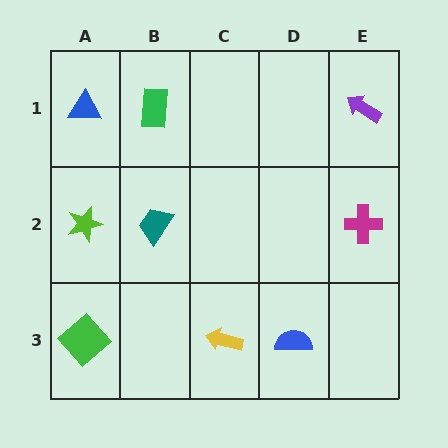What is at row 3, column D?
A blue semicircle.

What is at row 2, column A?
A lime star.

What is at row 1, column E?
A purple arrow.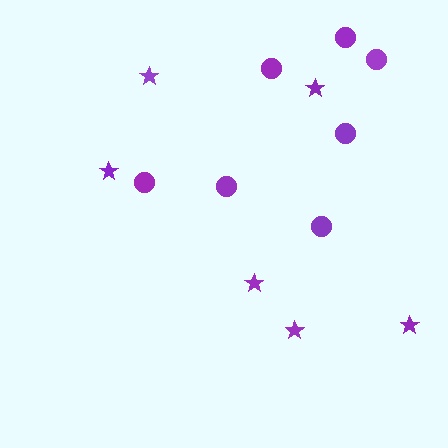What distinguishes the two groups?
There are 2 groups: one group of circles (7) and one group of stars (6).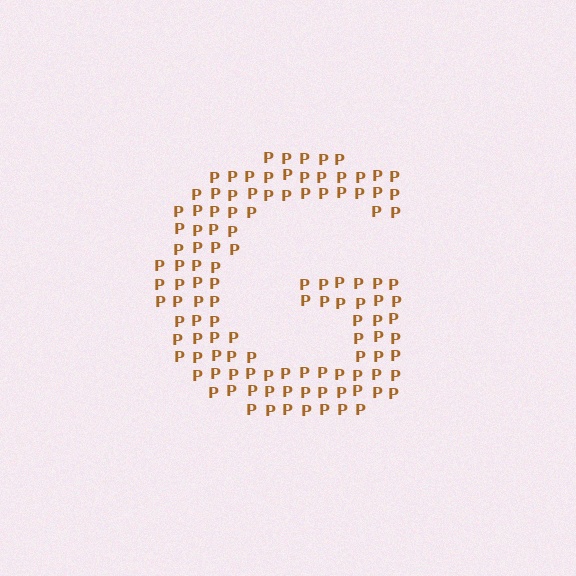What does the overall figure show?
The overall figure shows the letter G.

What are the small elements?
The small elements are letter P's.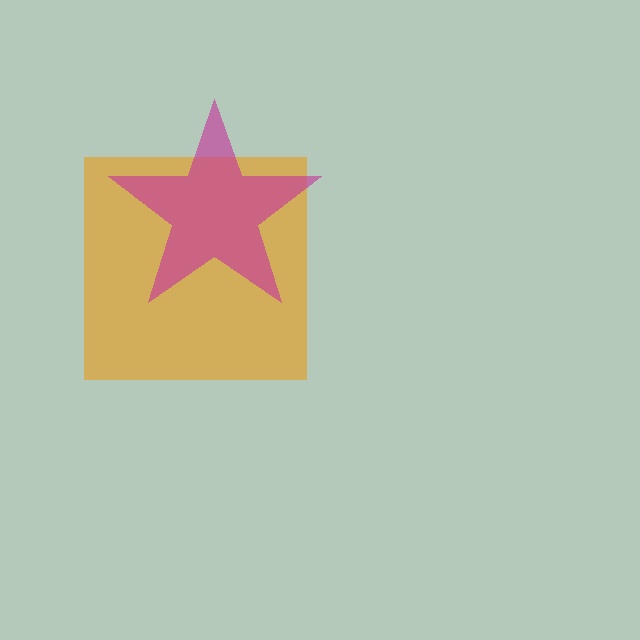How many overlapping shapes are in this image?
There are 2 overlapping shapes in the image.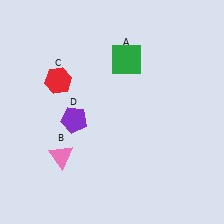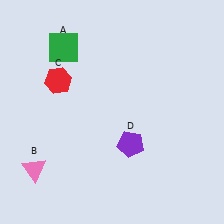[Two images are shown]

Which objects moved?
The objects that moved are: the green square (A), the pink triangle (B), the purple pentagon (D).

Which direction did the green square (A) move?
The green square (A) moved left.